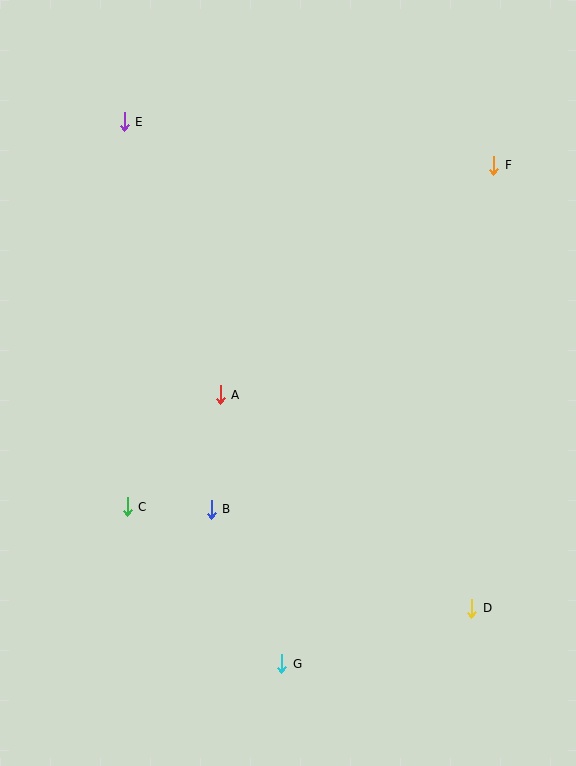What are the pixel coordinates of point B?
Point B is at (211, 509).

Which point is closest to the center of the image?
Point A at (220, 395) is closest to the center.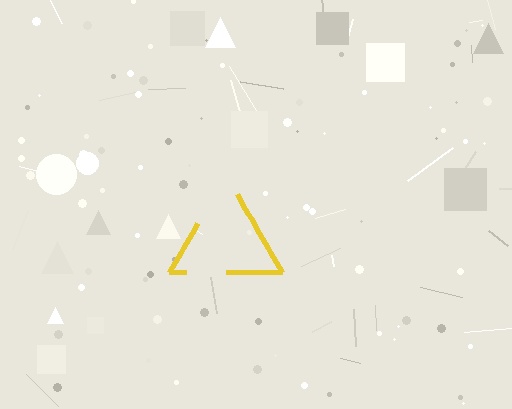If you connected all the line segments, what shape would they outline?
They would outline a triangle.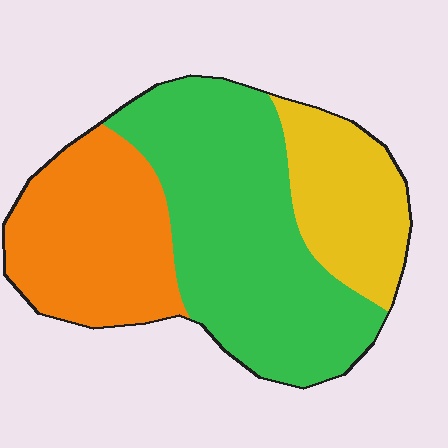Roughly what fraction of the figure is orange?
Orange takes up about one third (1/3) of the figure.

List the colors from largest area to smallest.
From largest to smallest: green, orange, yellow.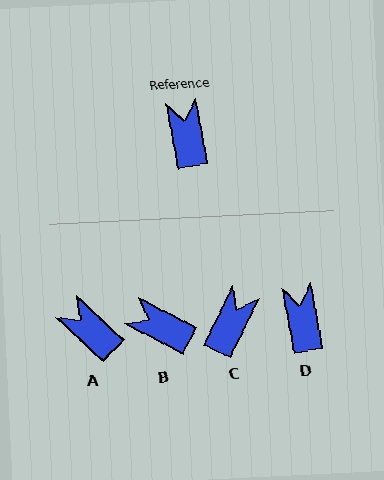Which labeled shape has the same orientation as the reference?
D.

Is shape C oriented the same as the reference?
No, it is off by about 37 degrees.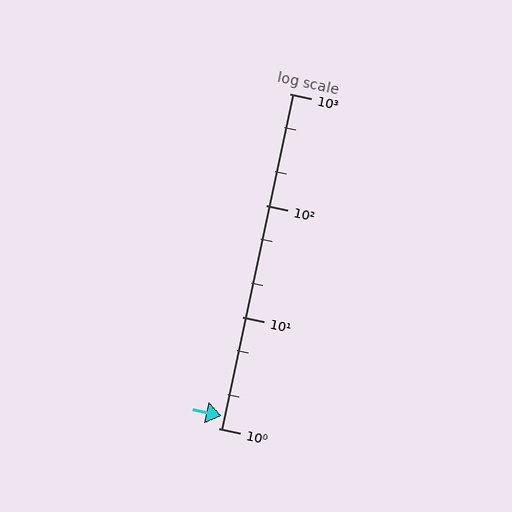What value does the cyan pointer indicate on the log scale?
The pointer indicates approximately 1.3.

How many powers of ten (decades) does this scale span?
The scale spans 3 decades, from 1 to 1000.